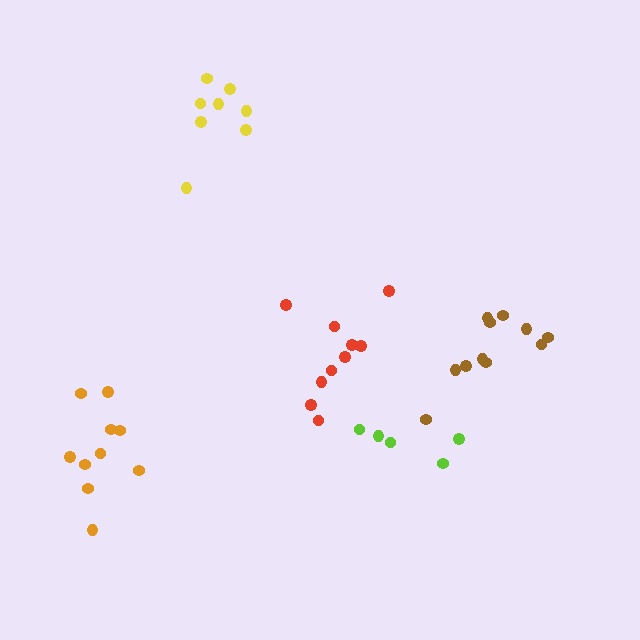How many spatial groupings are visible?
There are 5 spatial groupings.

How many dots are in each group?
Group 1: 10 dots, Group 2: 10 dots, Group 3: 11 dots, Group 4: 5 dots, Group 5: 8 dots (44 total).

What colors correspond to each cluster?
The clusters are colored: red, orange, brown, lime, yellow.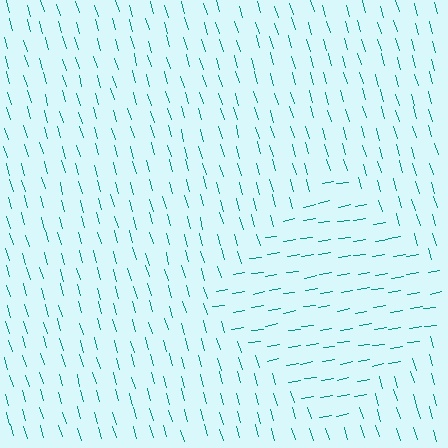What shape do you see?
I see a diamond.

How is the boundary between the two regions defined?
The boundary is defined purely by a change in line orientation (approximately 83 degrees difference). All lines are the same color and thickness.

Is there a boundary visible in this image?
Yes, there is a texture boundary formed by a change in line orientation.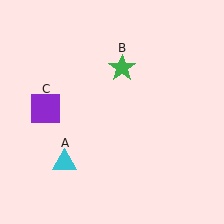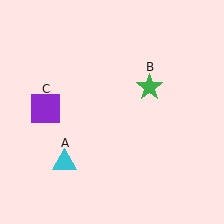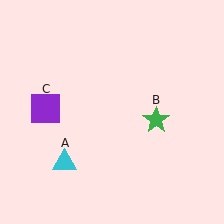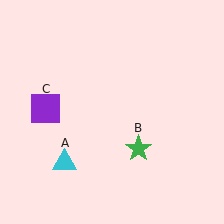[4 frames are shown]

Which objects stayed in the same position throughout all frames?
Cyan triangle (object A) and purple square (object C) remained stationary.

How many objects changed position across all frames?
1 object changed position: green star (object B).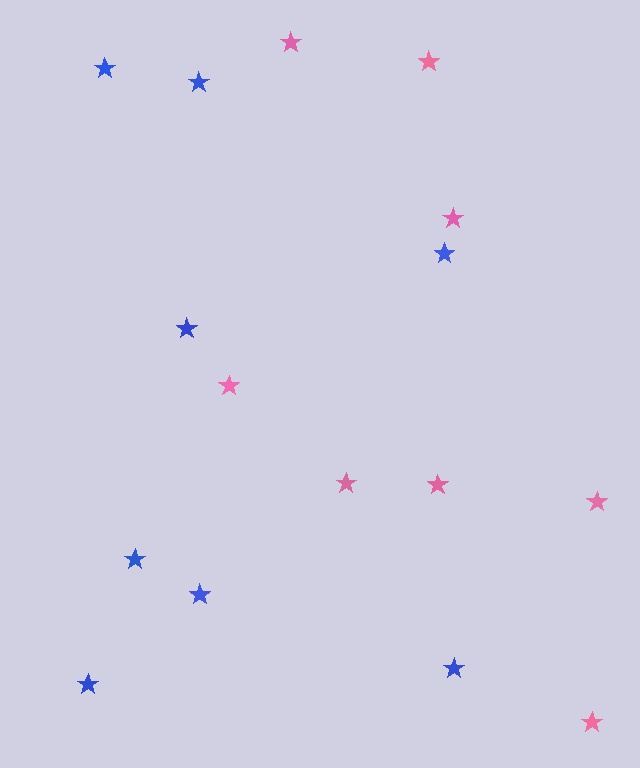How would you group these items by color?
There are 2 groups: one group of blue stars (8) and one group of pink stars (8).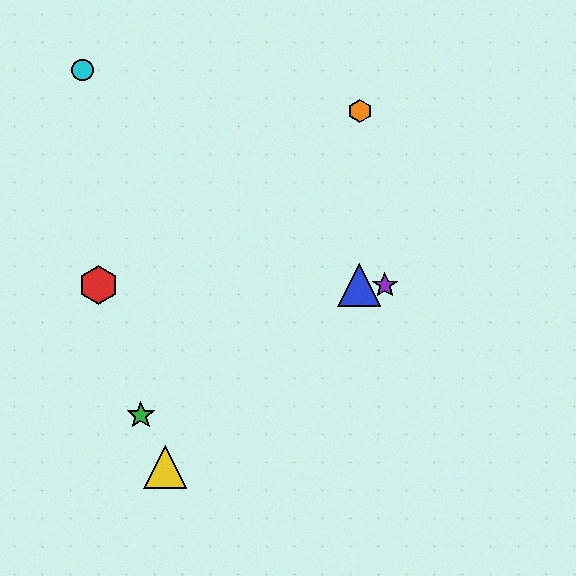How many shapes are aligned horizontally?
3 shapes (the red hexagon, the blue triangle, the purple star) are aligned horizontally.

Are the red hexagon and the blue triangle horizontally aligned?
Yes, both are at y≈285.